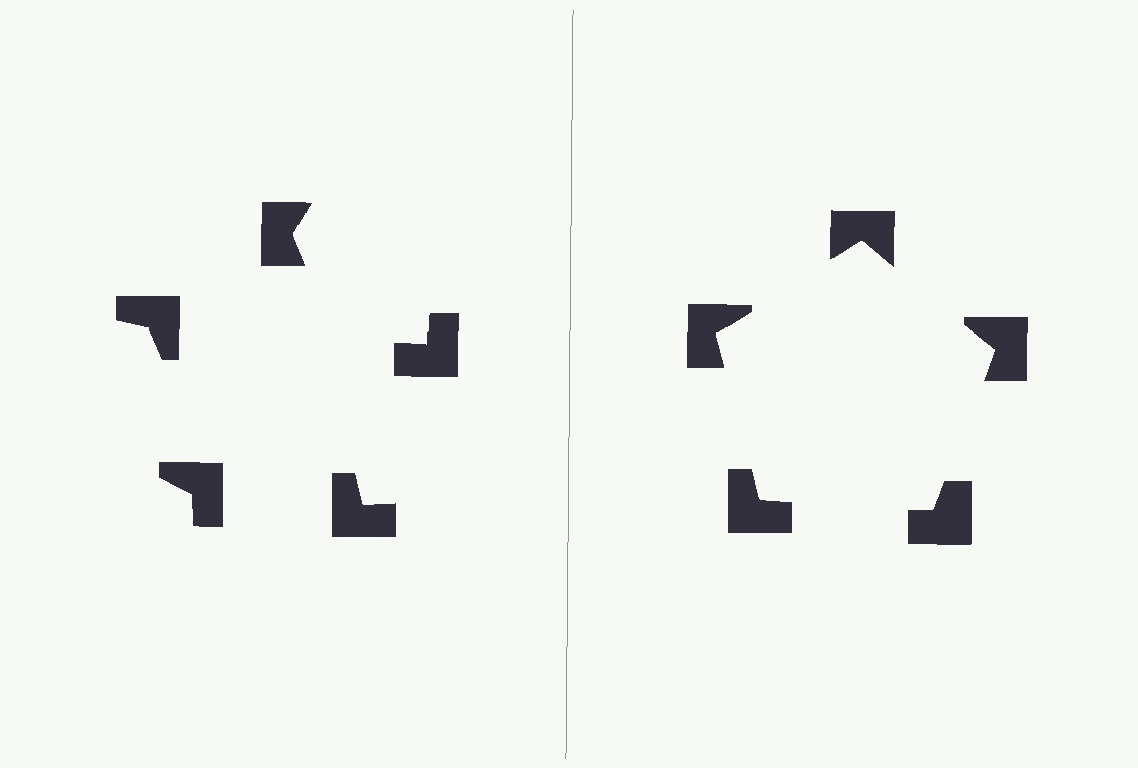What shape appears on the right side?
An illusory pentagon.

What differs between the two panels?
The notched squares are positioned identically on both sides; only the wedge orientations differ. On the right they align to a pentagon; on the left they are misaligned.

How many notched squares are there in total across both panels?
10 — 5 on each side.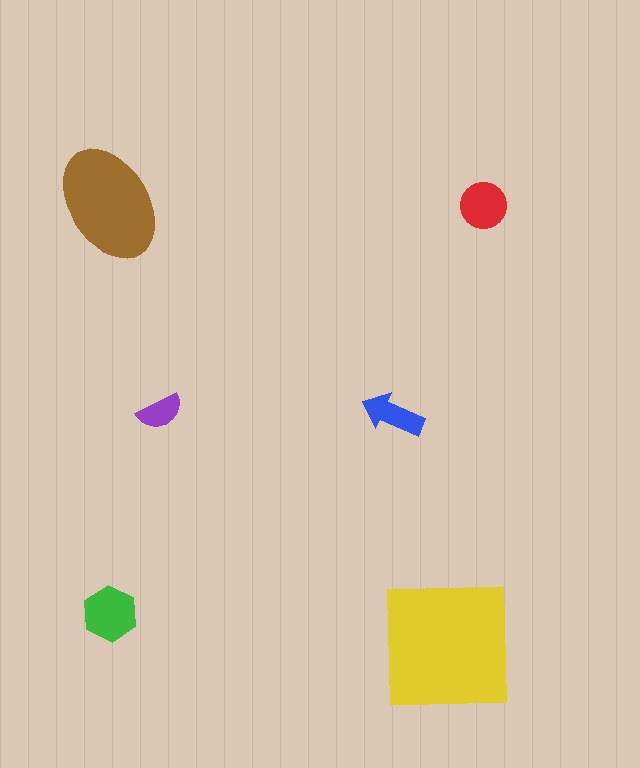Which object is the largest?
The yellow square.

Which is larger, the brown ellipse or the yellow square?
The yellow square.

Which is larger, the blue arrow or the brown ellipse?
The brown ellipse.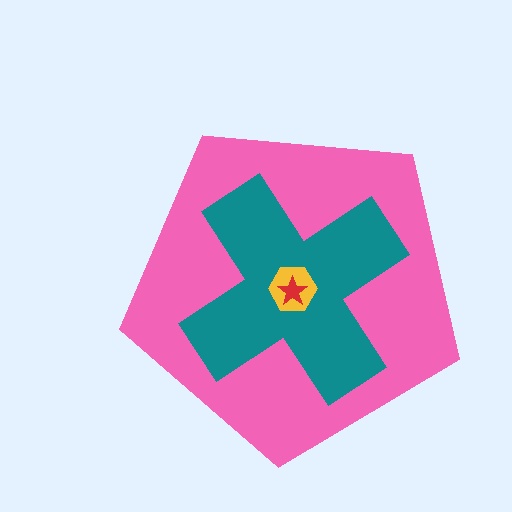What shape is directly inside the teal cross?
The yellow hexagon.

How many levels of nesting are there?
4.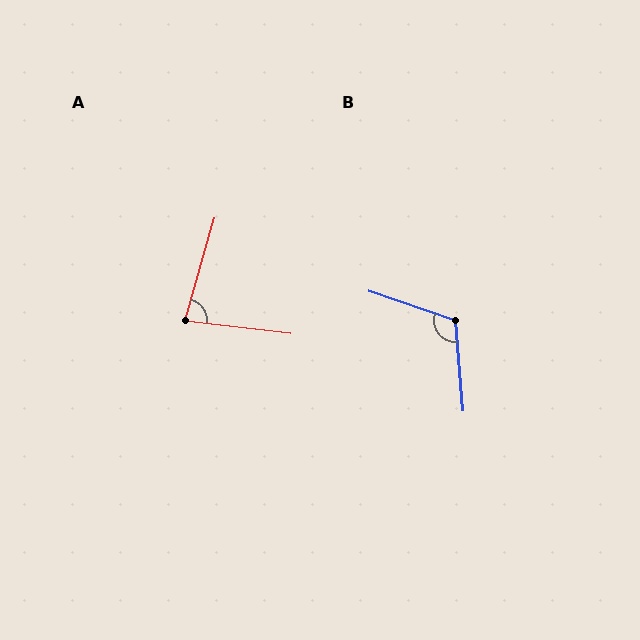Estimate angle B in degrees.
Approximately 113 degrees.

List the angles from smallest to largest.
A (81°), B (113°).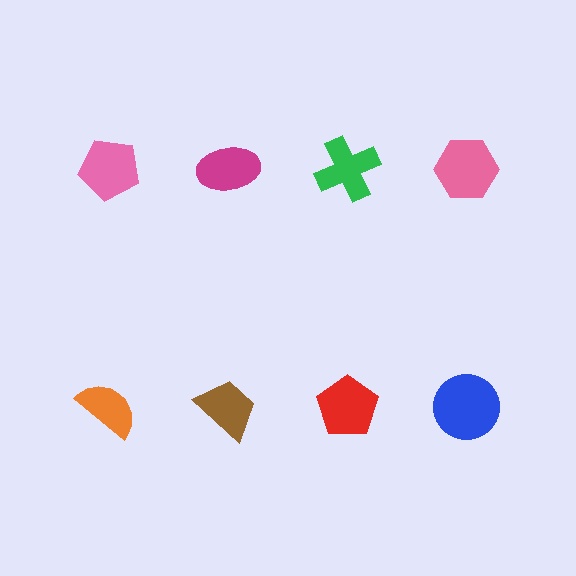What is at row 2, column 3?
A red pentagon.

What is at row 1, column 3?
A green cross.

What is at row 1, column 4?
A pink hexagon.